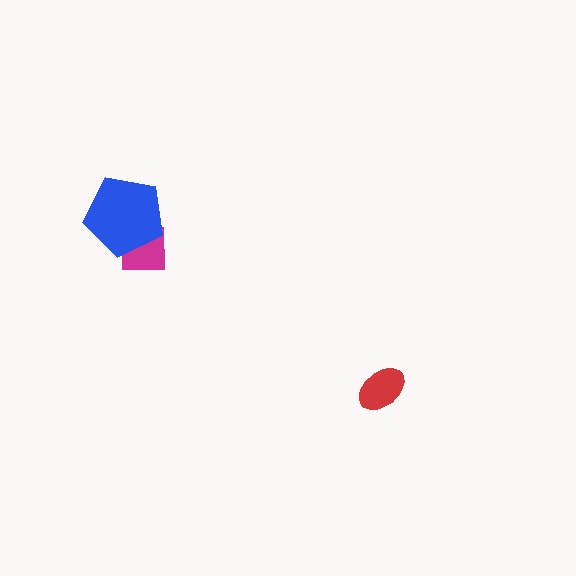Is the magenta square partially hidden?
Yes, it is partially covered by another shape.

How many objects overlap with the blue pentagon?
1 object overlaps with the blue pentagon.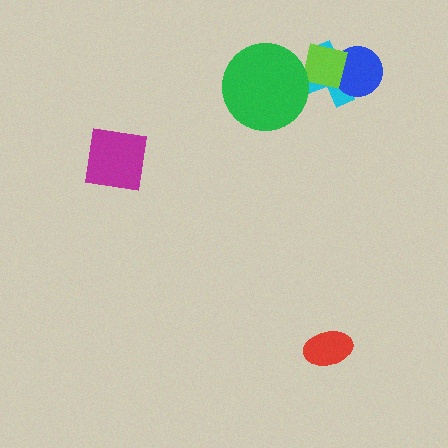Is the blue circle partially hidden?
Yes, it is partially covered by another shape.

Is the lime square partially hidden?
Yes, it is partially covered by another shape.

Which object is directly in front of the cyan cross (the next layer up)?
The blue circle is directly in front of the cyan cross.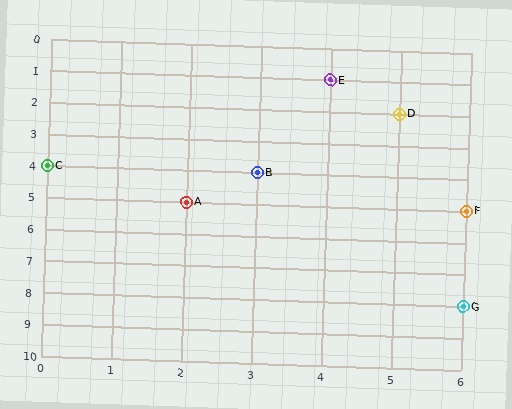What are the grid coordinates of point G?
Point G is at grid coordinates (6, 8).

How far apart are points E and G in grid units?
Points E and G are 2 columns and 7 rows apart (about 7.3 grid units diagonally).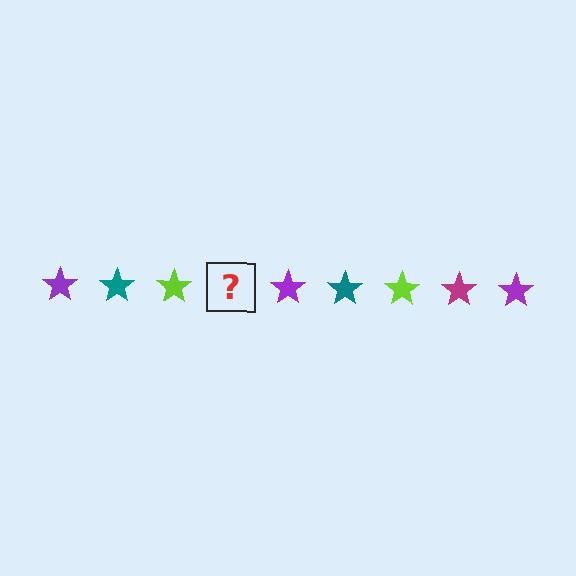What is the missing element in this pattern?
The missing element is a magenta star.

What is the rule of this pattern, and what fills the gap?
The rule is that the pattern cycles through purple, teal, lime, magenta stars. The gap should be filled with a magenta star.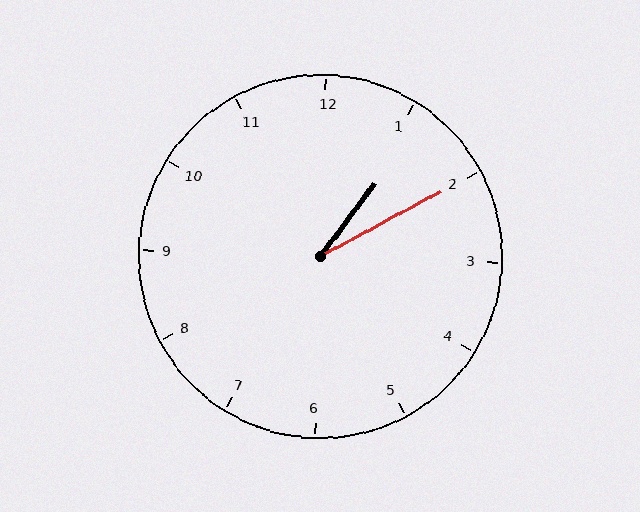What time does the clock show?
1:10.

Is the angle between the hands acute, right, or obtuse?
It is acute.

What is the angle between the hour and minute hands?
Approximately 25 degrees.